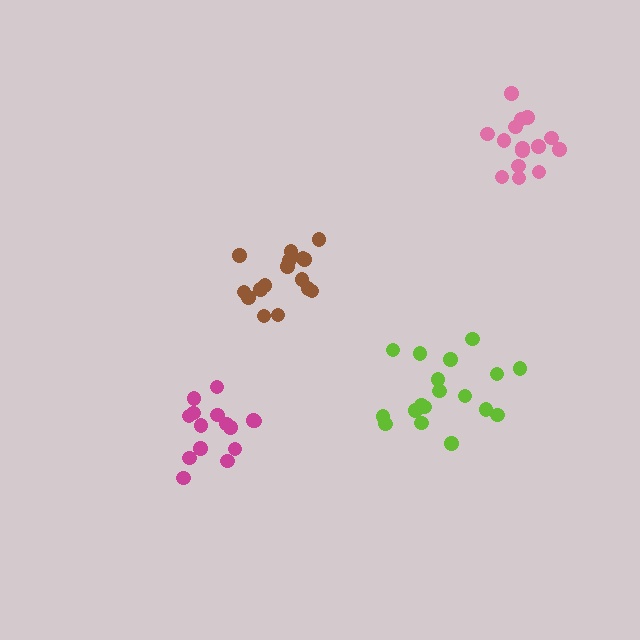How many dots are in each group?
Group 1: 15 dots, Group 2: 18 dots, Group 3: 15 dots, Group 4: 16 dots (64 total).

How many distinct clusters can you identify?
There are 4 distinct clusters.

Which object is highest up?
The pink cluster is topmost.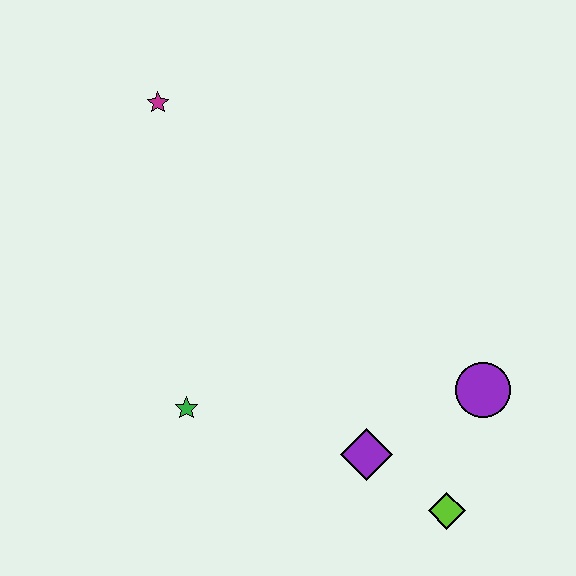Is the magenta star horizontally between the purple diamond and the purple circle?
No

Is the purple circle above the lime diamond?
Yes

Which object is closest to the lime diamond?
The purple diamond is closest to the lime diamond.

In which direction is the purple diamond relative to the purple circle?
The purple diamond is to the left of the purple circle.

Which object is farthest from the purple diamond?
The magenta star is farthest from the purple diamond.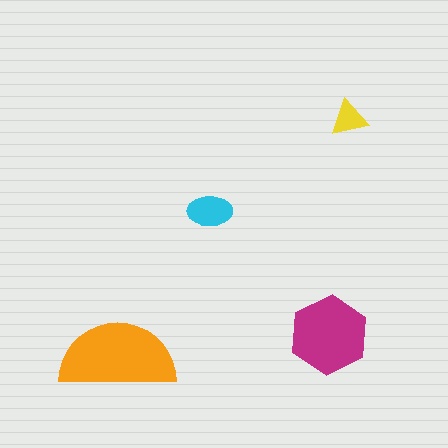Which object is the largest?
The orange semicircle.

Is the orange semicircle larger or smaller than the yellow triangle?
Larger.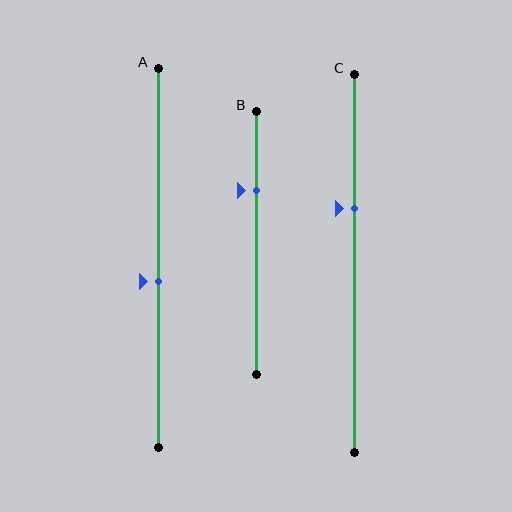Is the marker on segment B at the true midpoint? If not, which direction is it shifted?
No, the marker on segment B is shifted upward by about 20% of the segment length.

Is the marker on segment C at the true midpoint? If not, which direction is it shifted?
No, the marker on segment C is shifted upward by about 15% of the segment length.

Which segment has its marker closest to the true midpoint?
Segment A has its marker closest to the true midpoint.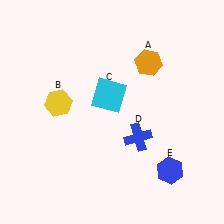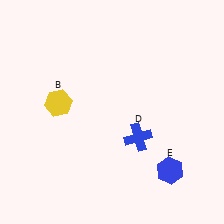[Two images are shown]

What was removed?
The cyan square (C), the orange hexagon (A) were removed in Image 2.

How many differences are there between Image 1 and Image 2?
There are 2 differences between the two images.